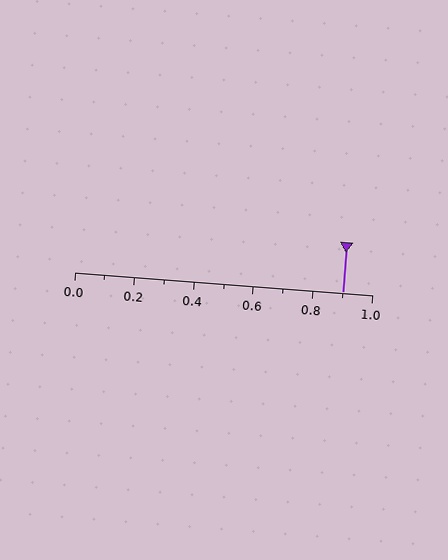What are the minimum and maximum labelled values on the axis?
The axis runs from 0.0 to 1.0.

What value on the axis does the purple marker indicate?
The marker indicates approximately 0.9.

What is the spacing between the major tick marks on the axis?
The major ticks are spaced 0.2 apart.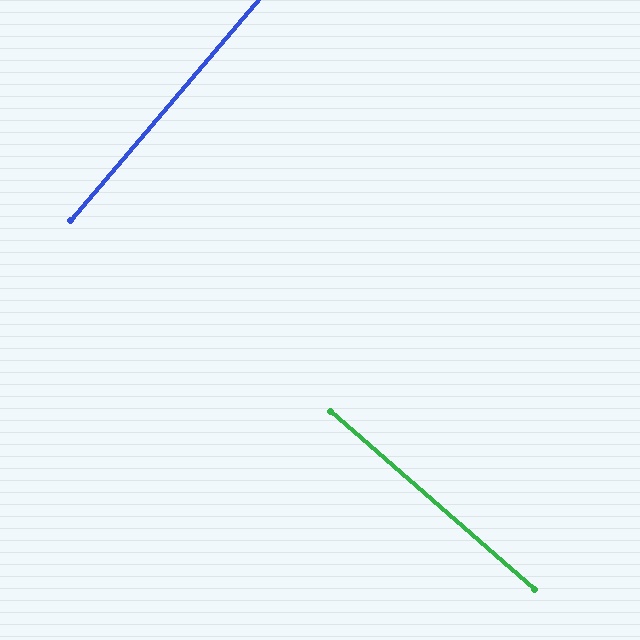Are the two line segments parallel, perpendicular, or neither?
Perpendicular — they meet at approximately 89°.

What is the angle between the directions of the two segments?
Approximately 89 degrees.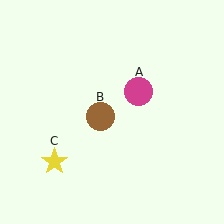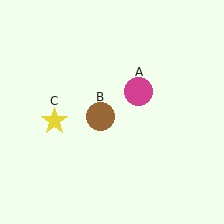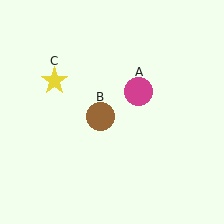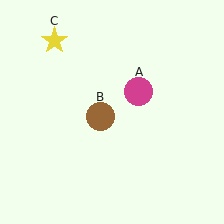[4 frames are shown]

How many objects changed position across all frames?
1 object changed position: yellow star (object C).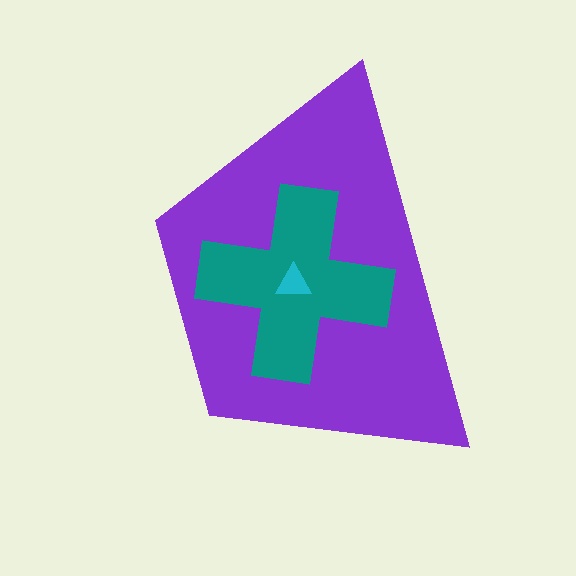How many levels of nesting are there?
3.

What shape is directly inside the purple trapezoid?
The teal cross.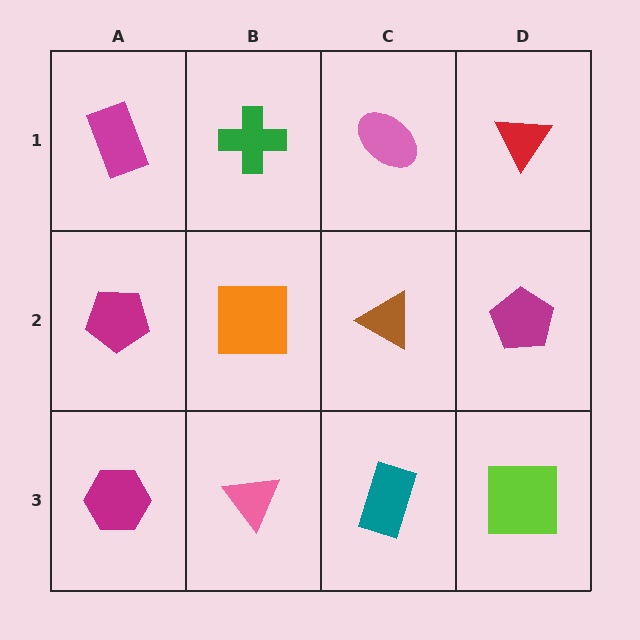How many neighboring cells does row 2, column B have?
4.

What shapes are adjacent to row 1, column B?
An orange square (row 2, column B), a magenta rectangle (row 1, column A), a pink ellipse (row 1, column C).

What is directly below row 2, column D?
A lime square.